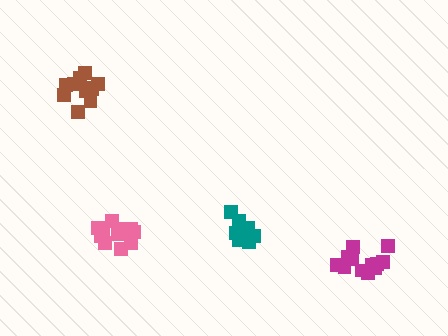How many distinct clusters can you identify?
There are 4 distinct clusters.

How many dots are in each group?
Group 1: 11 dots, Group 2: 12 dots, Group 3: 8 dots, Group 4: 12 dots (43 total).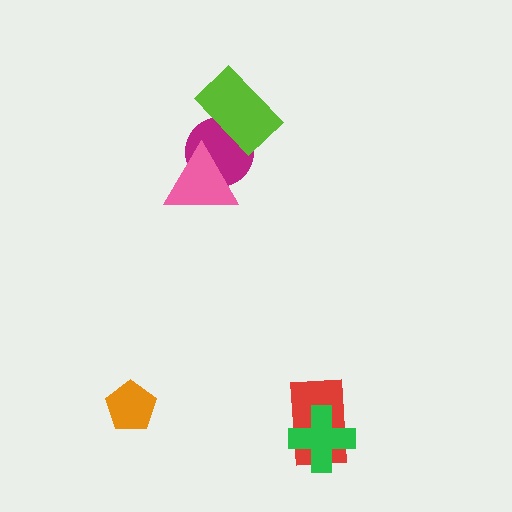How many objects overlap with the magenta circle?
2 objects overlap with the magenta circle.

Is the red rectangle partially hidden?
Yes, it is partially covered by another shape.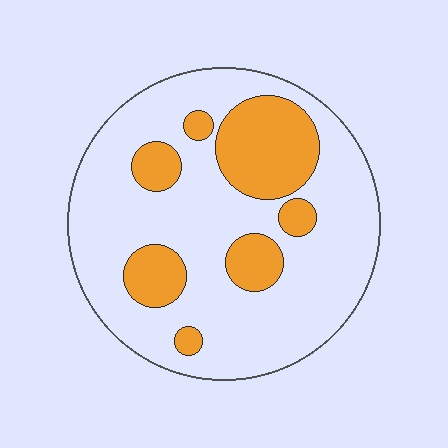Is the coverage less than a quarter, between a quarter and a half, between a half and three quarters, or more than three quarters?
Less than a quarter.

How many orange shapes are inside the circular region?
7.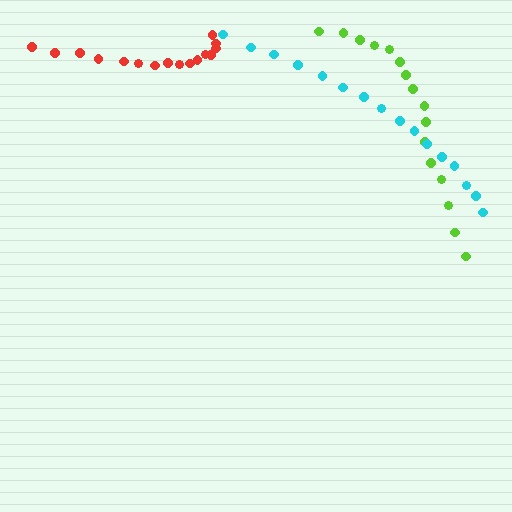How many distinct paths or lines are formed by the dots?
There are 3 distinct paths.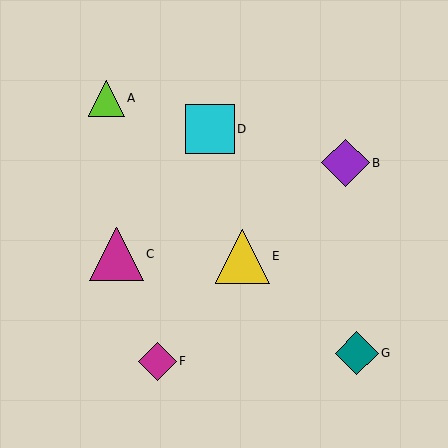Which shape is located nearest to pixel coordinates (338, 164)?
The purple diamond (labeled B) at (346, 163) is nearest to that location.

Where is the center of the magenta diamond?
The center of the magenta diamond is at (158, 361).